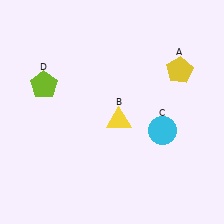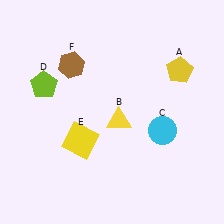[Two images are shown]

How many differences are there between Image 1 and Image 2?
There are 2 differences between the two images.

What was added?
A yellow square (E), a brown hexagon (F) were added in Image 2.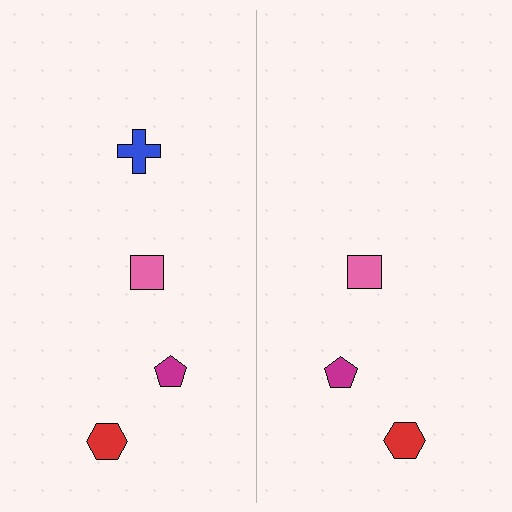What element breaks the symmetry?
A blue cross is missing from the right side.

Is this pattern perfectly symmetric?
No, the pattern is not perfectly symmetric. A blue cross is missing from the right side.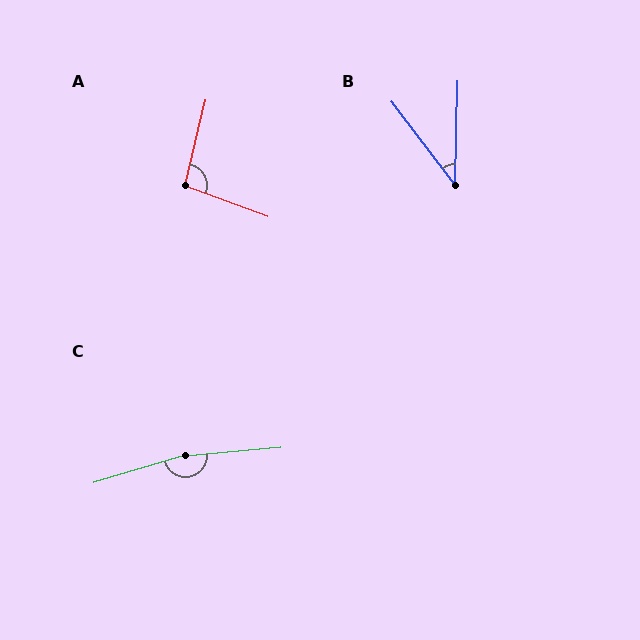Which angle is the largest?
C, at approximately 169 degrees.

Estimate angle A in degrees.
Approximately 97 degrees.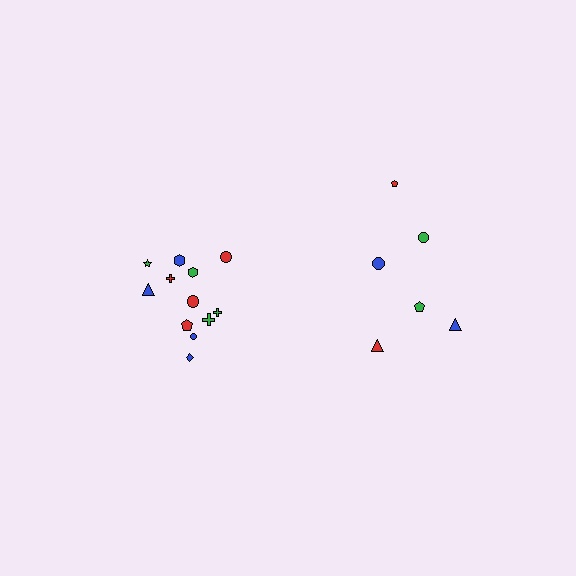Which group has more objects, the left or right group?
The left group.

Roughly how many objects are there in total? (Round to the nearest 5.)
Roughly 20 objects in total.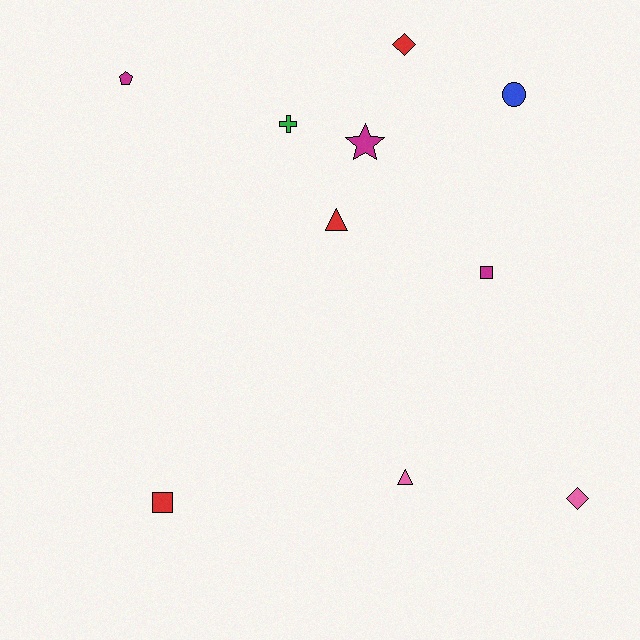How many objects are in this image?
There are 10 objects.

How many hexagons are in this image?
There are no hexagons.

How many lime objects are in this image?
There are no lime objects.